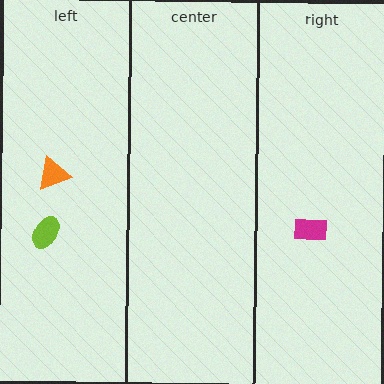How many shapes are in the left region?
2.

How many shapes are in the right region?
1.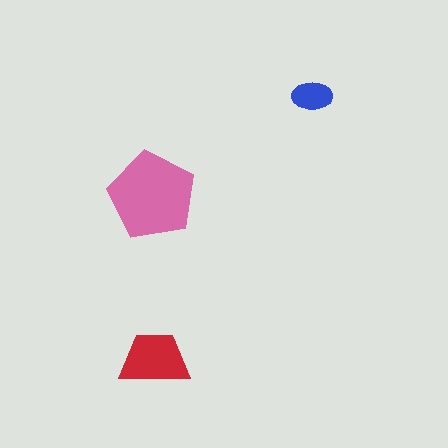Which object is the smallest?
The blue ellipse.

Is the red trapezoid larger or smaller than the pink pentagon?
Smaller.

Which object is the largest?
The pink pentagon.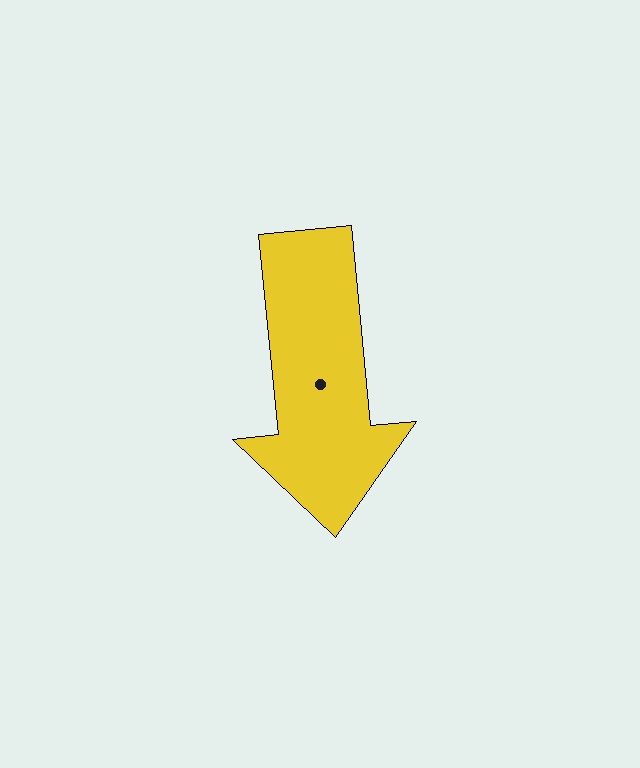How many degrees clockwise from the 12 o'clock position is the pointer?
Approximately 174 degrees.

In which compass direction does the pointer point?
South.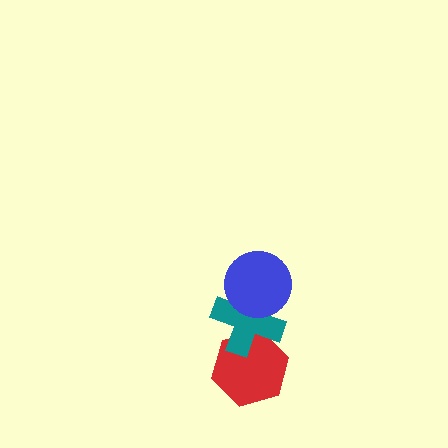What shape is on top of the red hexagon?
The teal cross is on top of the red hexagon.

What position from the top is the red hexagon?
The red hexagon is 3rd from the top.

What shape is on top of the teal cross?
The blue circle is on top of the teal cross.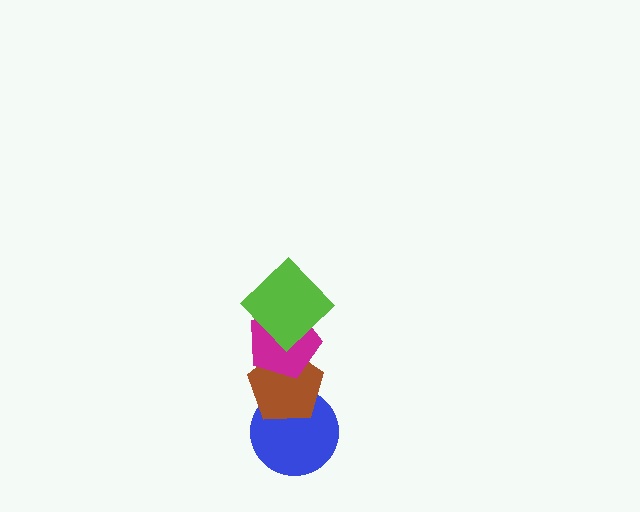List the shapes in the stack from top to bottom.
From top to bottom: the lime diamond, the magenta pentagon, the brown pentagon, the blue circle.